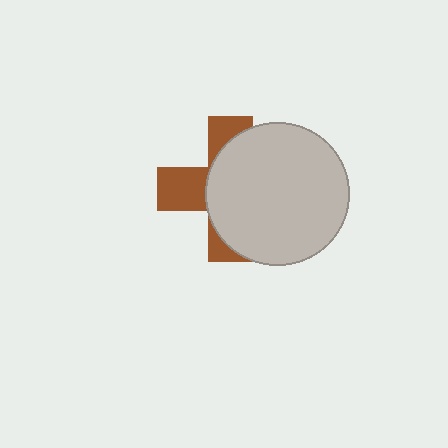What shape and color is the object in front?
The object in front is a light gray circle.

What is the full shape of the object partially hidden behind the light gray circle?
The partially hidden object is a brown cross.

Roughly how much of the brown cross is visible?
A small part of it is visible (roughly 37%).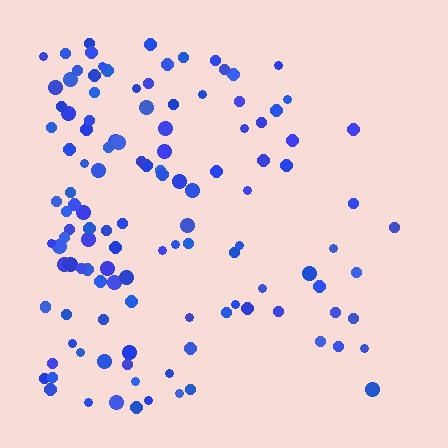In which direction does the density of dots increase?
From right to left, with the left side densest.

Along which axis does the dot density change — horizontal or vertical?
Horizontal.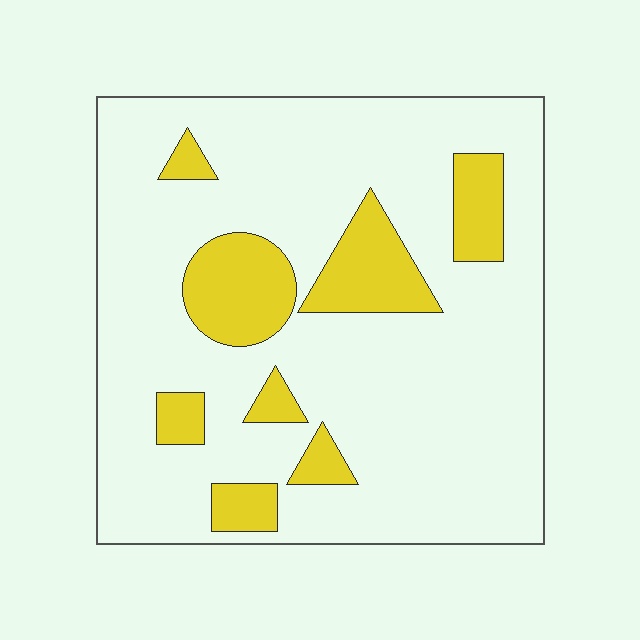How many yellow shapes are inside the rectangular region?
8.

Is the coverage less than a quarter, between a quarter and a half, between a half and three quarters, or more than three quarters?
Less than a quarter.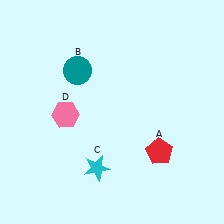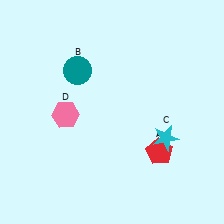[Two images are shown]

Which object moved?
The cyan star (C) moved right.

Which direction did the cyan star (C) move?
The cyan star (C) moved right.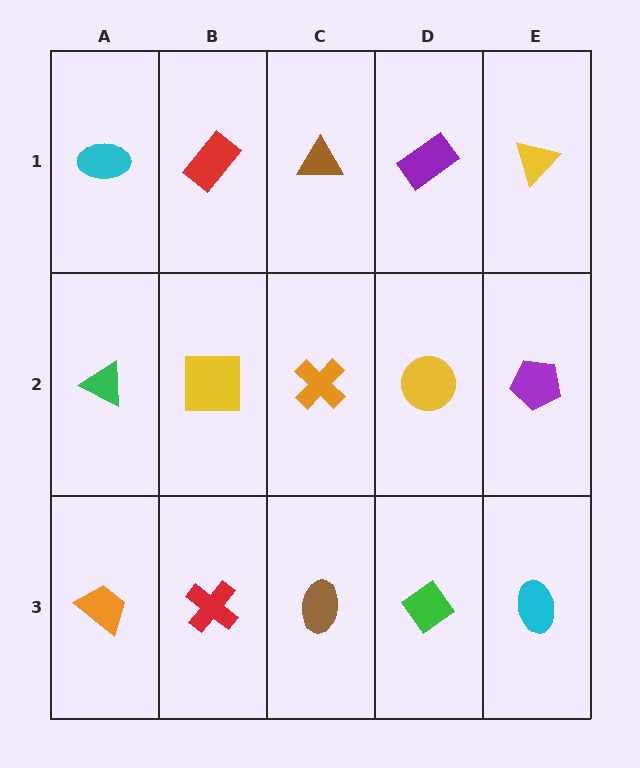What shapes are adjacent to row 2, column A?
A cyan ellipse (row 1, column A), an orange trapezoid (row 3, column A), a yellow square (row 2, column B).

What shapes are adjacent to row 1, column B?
A yellow square (row 2, column B), a cyan ellipse (row 1, column A), a brown triangle (row 1, column C).